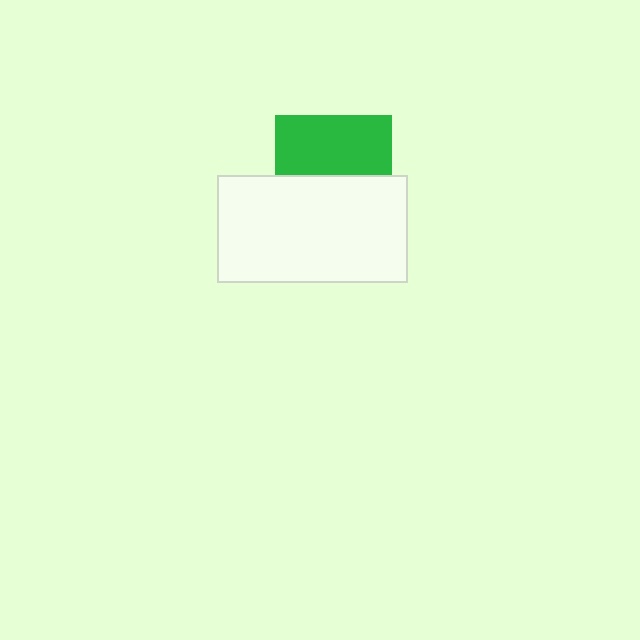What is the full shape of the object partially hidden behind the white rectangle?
The partially hidden object is a green square.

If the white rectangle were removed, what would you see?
You would see the complete green square.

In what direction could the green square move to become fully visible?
The green square could move up. That would shift it out from behind the white rectangle entirely.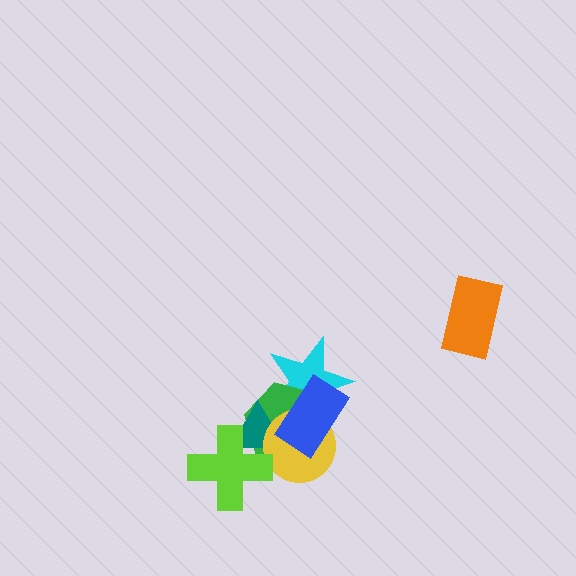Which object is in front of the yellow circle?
The blue rectangle is in front of the yellow circle.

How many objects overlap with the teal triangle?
4 objects overlap with the teal triangle.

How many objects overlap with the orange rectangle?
0 objects overlap with the orange rectangle.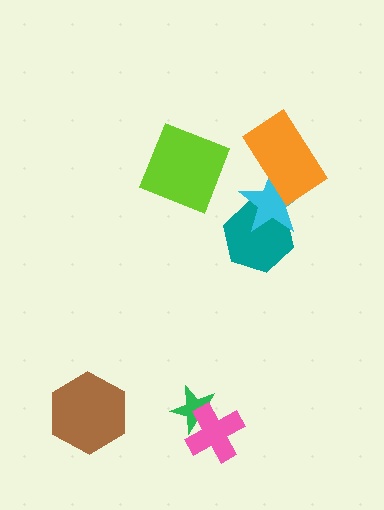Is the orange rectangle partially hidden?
No, no other shape covers it.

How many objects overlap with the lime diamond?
0 objects overlap with the lime diamond.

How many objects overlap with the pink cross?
1 object overlaps with the pink cross.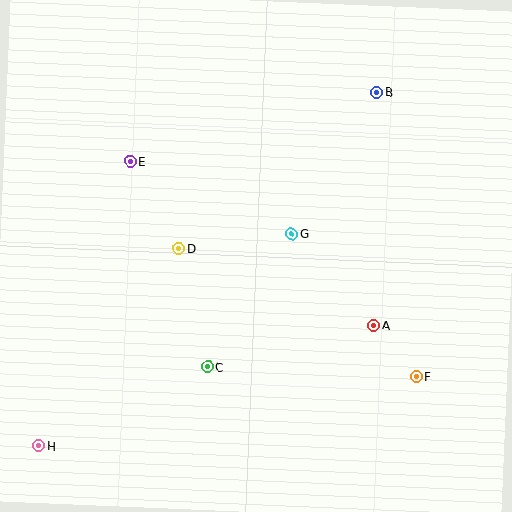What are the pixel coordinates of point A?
Point A is at (374, 325).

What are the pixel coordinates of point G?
Point G is at (292, 234).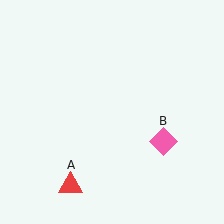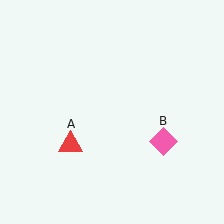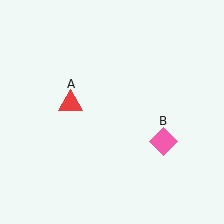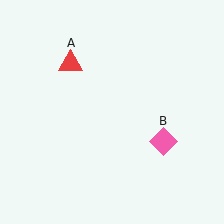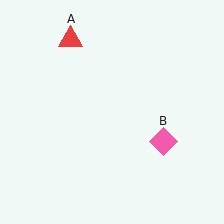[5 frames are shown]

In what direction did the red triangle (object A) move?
The red triangle (object A) moved up.